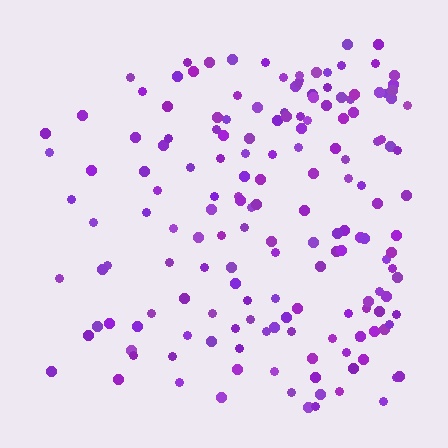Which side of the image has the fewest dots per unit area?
The left.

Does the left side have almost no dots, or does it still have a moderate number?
Still a moderate number, just noticeably fewer than the right.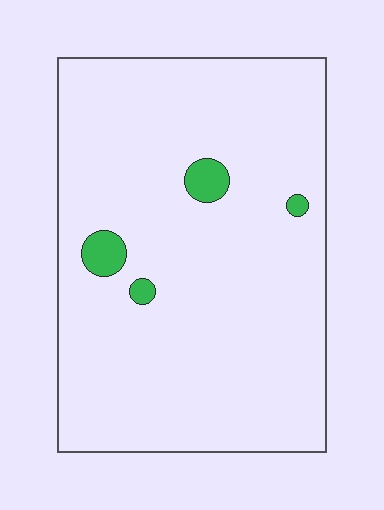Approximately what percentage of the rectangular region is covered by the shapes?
Approximately 5%.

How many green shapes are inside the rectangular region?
4.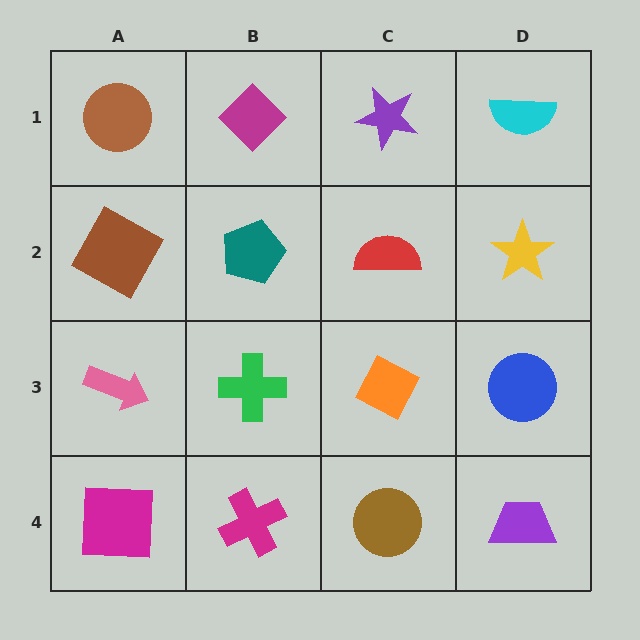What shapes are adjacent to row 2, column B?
A magenta diamond (row 1, column B), a green cross (row 3, column B), a brown square (row 2, column A), a red semicircle (row 2, column C).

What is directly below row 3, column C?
A brown circle.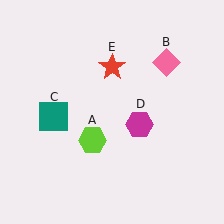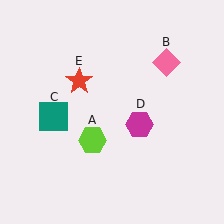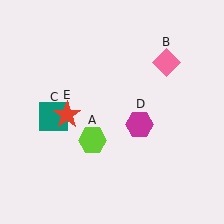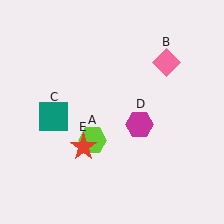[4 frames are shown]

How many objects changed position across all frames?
1 object changed position: red star (object E).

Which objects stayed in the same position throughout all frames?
Lime hexagon (object A) and pink diamond (object B) and teal square (object C) and magenta hexagon (object D) remained stationary.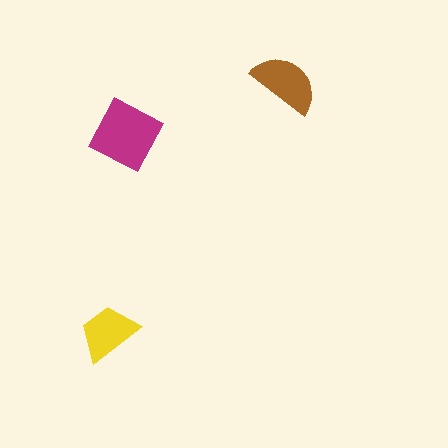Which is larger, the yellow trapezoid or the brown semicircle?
The brown semicircle.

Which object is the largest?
The magenta diamond.